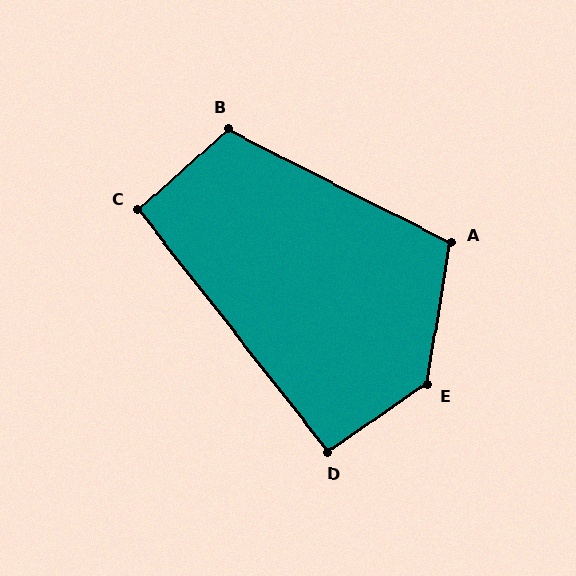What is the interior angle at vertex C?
Approximately 94 degrees (approximately right).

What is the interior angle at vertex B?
Approximately 112 degrees (obtuse).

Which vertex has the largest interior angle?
E, at approximately 134 degrees.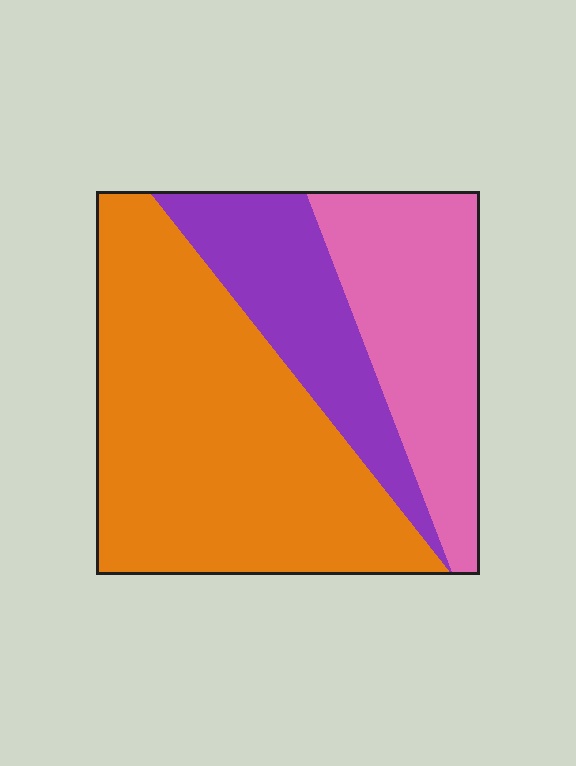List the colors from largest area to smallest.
From largest to smallest: orange, pink, purple.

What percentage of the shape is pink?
Pink takes up between a sixth and a third of the shape.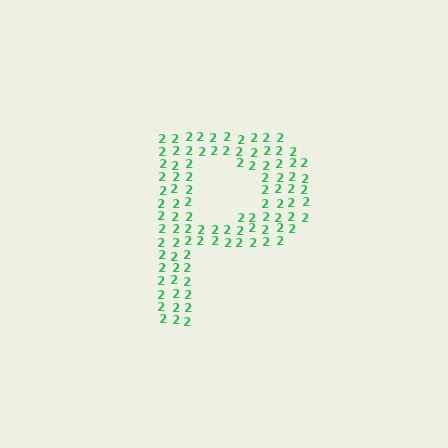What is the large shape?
The large shape is the letter P.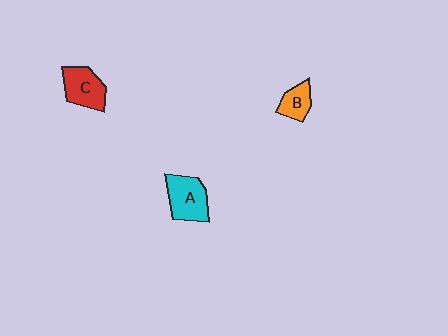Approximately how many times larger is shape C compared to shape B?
Approximately 1.5 times.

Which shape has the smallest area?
Shape B (orange).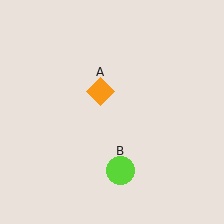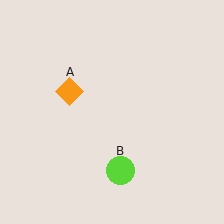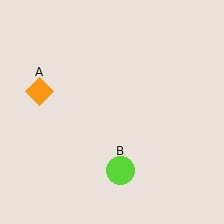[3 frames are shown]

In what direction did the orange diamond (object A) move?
The orange diamond (object A) moved left.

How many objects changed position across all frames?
1 object changed position: orange diamond (object A).